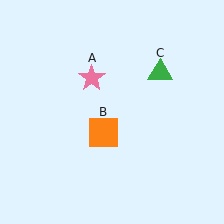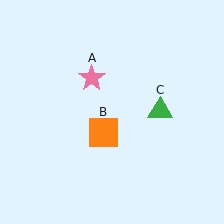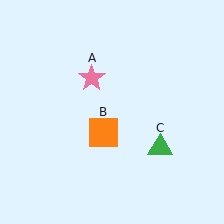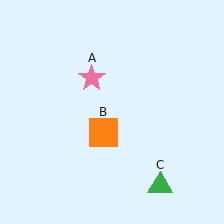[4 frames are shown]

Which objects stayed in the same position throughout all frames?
Pink star (object A) and orange square (object B) remained stationary.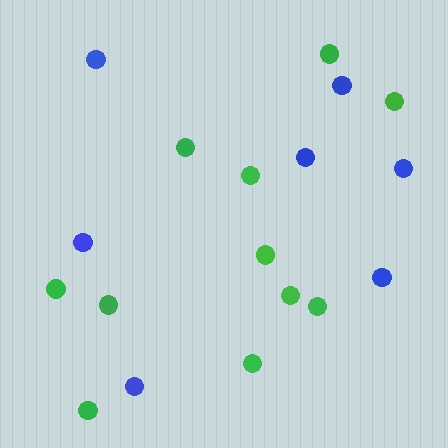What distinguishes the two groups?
There are 2 groups: one group of green circles (11) and one group of blue circles (7).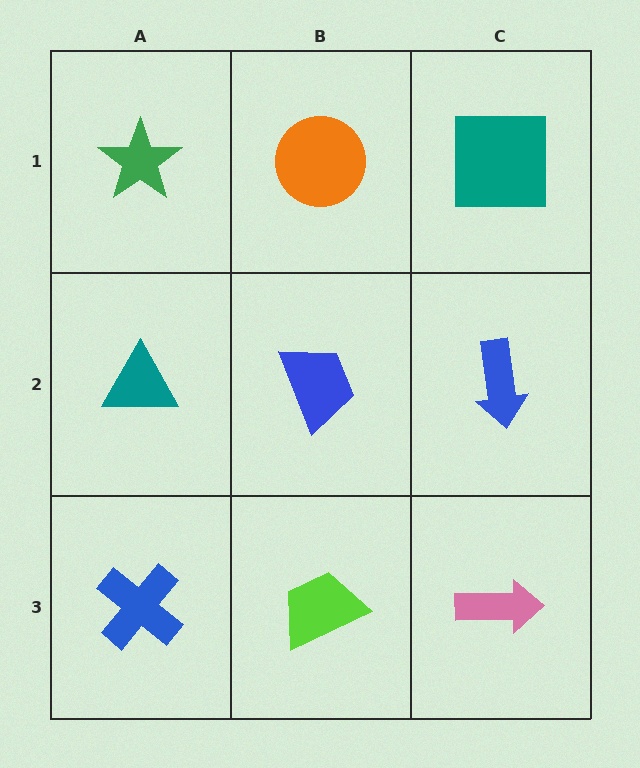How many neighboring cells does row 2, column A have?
3.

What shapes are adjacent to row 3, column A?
A teal triangle (row 2, column A), a lime trapezoid (row 3, column B).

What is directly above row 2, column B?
An orange circle.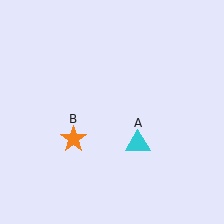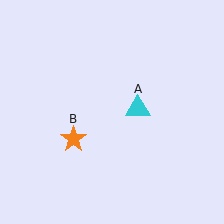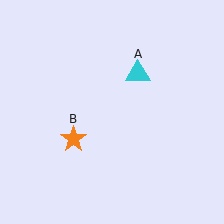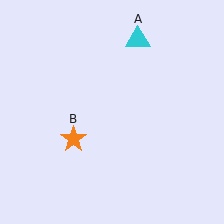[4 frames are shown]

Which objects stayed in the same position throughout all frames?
Orange star (object B) remained stationary.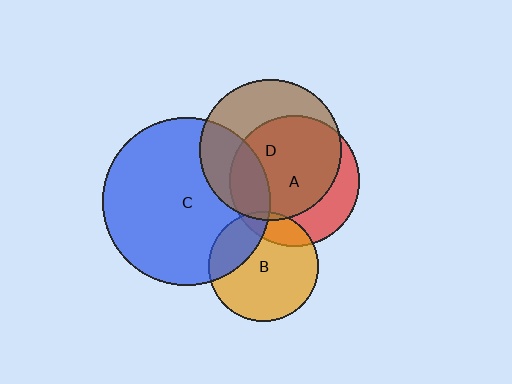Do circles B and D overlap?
Yes.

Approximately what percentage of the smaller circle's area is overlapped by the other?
Approximately 5%.